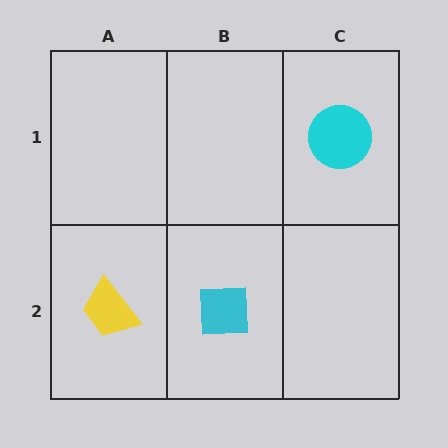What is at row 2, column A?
A yellow trapezoid.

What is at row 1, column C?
A cyan circle.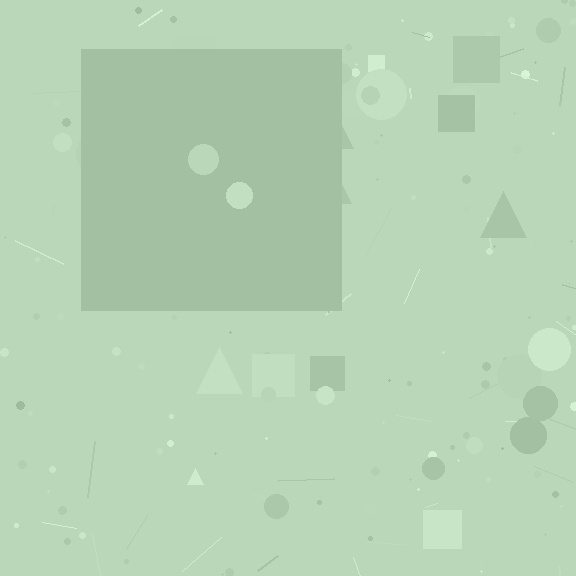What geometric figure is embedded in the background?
A square is embedded in the background.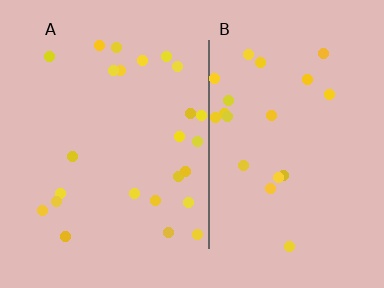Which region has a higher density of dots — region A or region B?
A (the left).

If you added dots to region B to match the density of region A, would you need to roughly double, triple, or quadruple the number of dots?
Approximately double.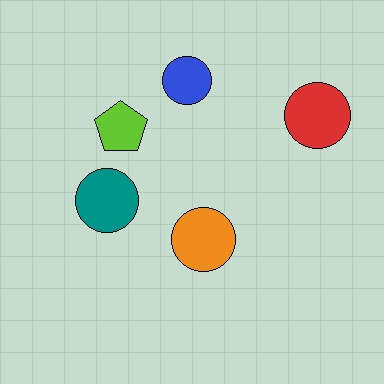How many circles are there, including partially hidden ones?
There are 4 circles.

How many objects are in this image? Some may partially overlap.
There are 5 objects.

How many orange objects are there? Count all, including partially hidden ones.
There is 1 orange object.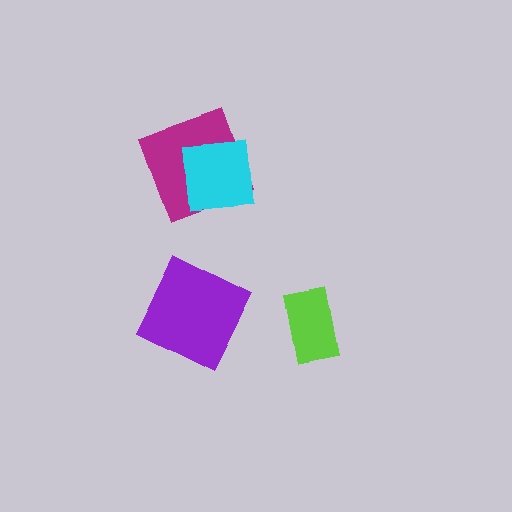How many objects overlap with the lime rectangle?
0 objects overlap with the lime rectangle.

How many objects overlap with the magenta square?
1 object overlaps with the magenta square.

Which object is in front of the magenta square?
The cyan square is in front of the magenta square.